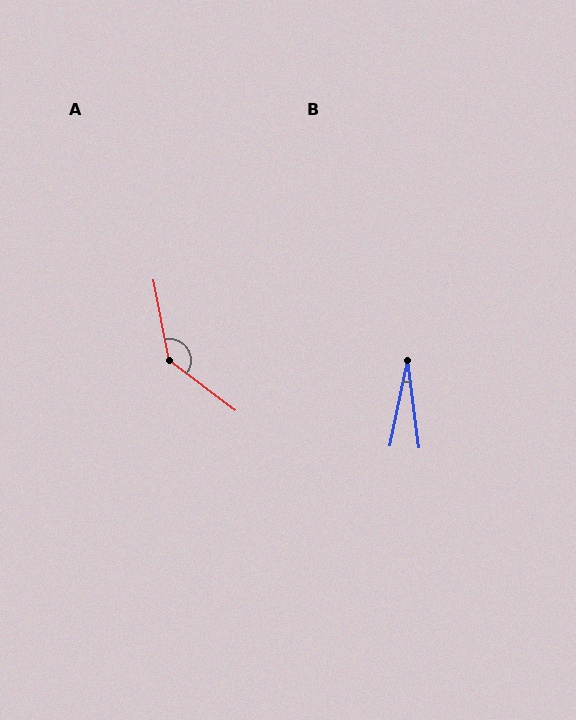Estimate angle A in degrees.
Approximately 138 degrees.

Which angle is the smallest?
B, at approximately 19 degrees.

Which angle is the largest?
A, at approximately 138 degrees.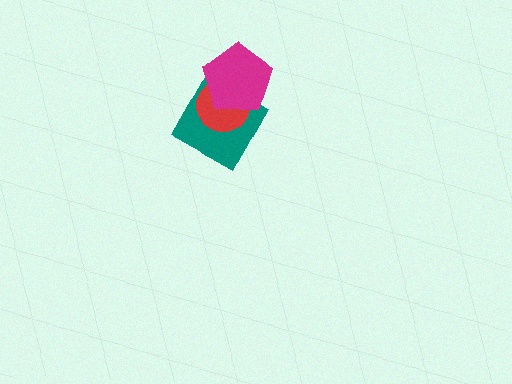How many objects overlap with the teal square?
2 objects overlap with the teal square.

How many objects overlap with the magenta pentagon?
2 objects overlap with the magenta pentagon.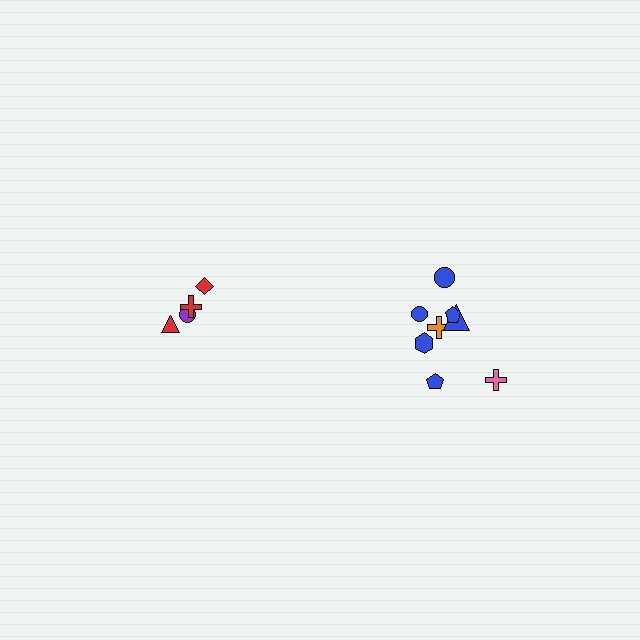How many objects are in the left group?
There are 4 objects.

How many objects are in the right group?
There are 8 objects.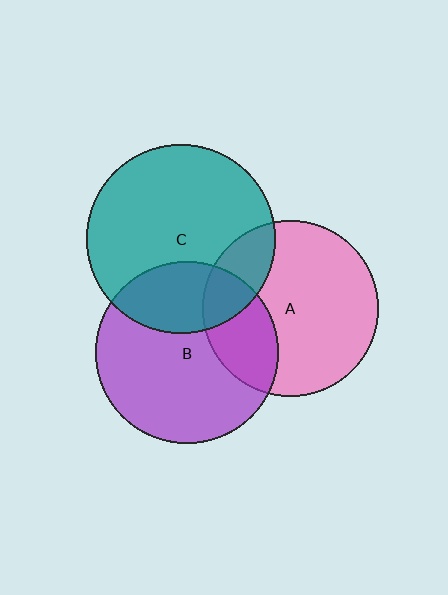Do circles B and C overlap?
Yes.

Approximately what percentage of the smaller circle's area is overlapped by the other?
Approximately 30%.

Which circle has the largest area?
Circle C (teal).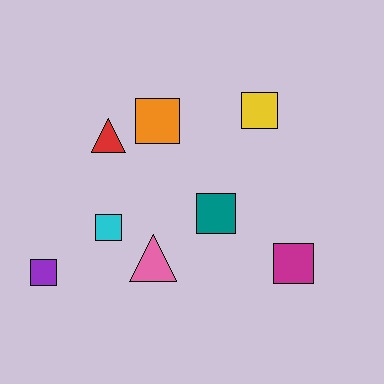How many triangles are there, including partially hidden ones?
There are 2 triangles.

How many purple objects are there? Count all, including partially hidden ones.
There is 1 purple object.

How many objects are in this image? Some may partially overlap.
There are 8 objects.